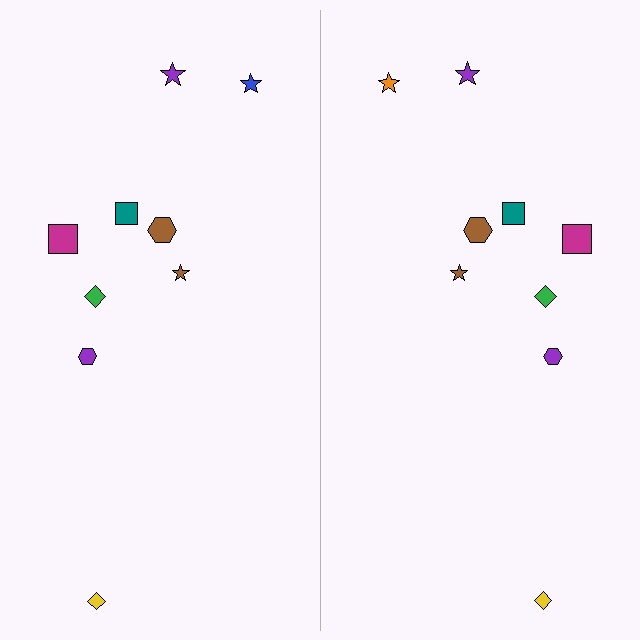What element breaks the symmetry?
The orange star on the right side breaks the symmetry — its mirror counterpart is blue.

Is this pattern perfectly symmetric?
No, the pattern is not perfectly symmetric. The orange star on the right side breaks the symmetry — its mirror counterpart is blue.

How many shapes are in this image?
There are 18 shapes in this image.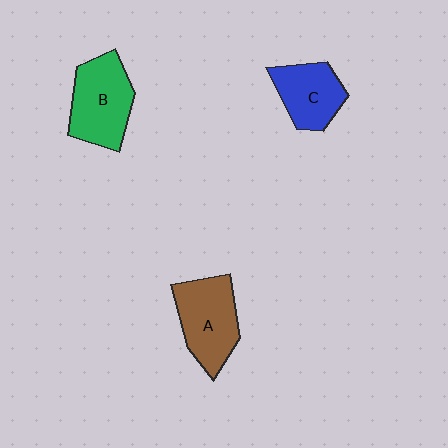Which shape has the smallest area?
Shape C (blue).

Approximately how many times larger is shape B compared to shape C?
Approximately 1.3 times.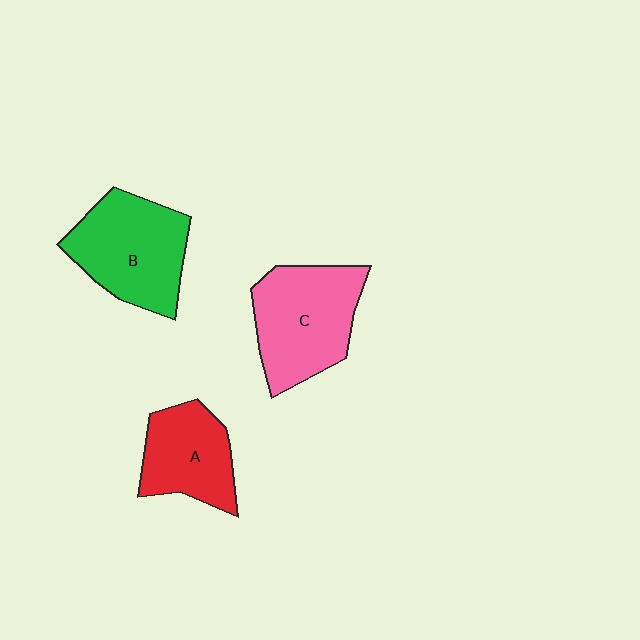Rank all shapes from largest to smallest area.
From largest to smallest: C (pink), B (green), A (red).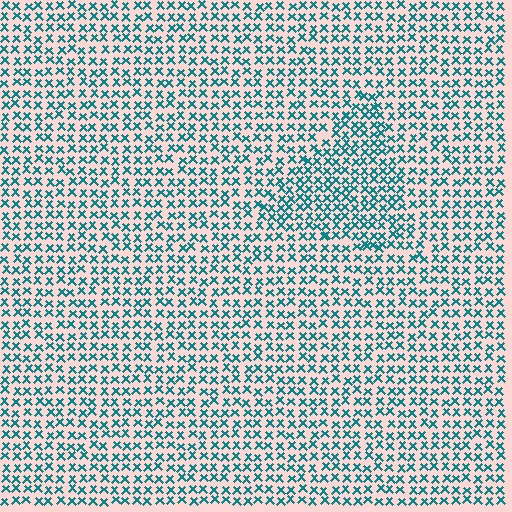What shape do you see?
I see a triangle.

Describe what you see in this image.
The image contains small teal elements arranged at two different densities. A triangle-shaped region is visible where the elements are more densely packed than the surrounding area.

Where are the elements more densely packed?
The elements are more densely packed inside the triangle boundary.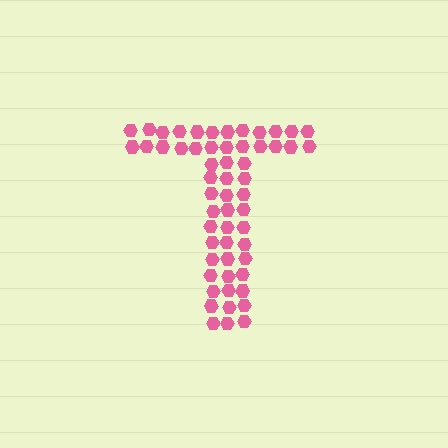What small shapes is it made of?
It is made of small hexagons.